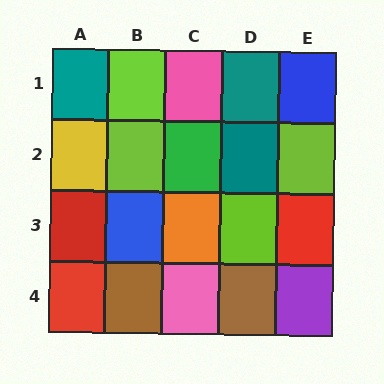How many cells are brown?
2 cells are brown.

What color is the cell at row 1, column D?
Teal.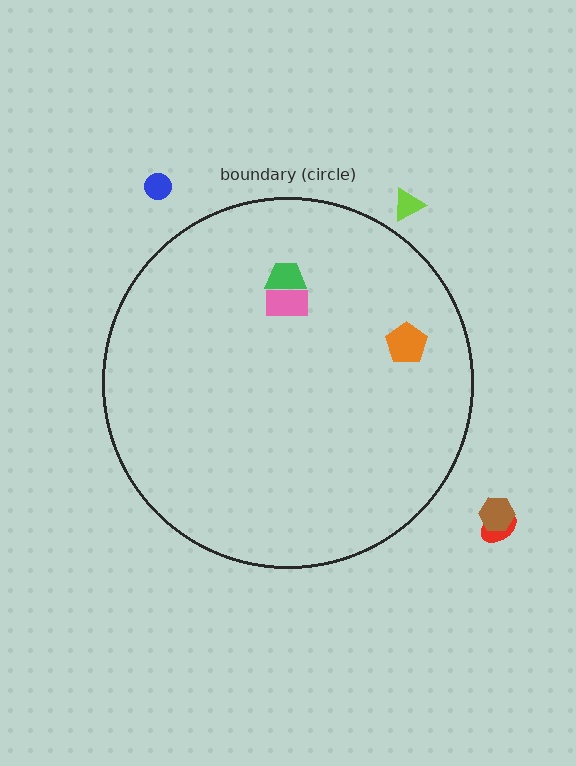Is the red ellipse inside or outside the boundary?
Outside.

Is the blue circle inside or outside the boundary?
Outside.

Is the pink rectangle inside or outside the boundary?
Inside.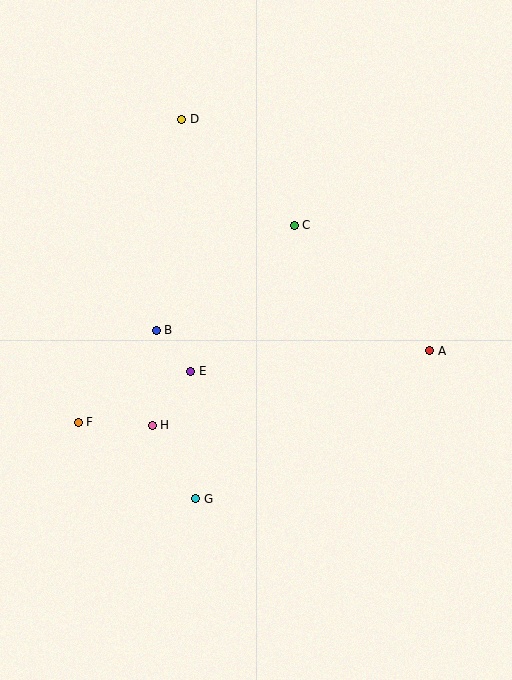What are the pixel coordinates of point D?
Point D is at (182, 119).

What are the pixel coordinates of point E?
Point E is at (191, 371).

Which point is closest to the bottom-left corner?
Point G is closest to the bottom-left corner.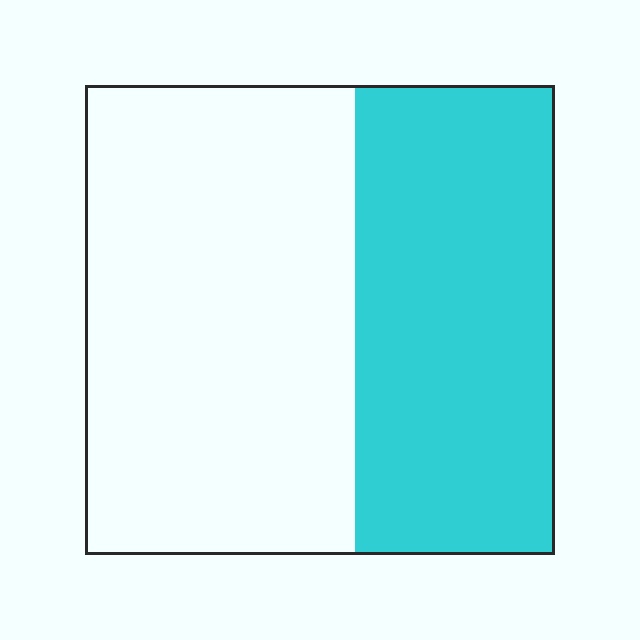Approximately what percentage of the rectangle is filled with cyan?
Approximately 45%.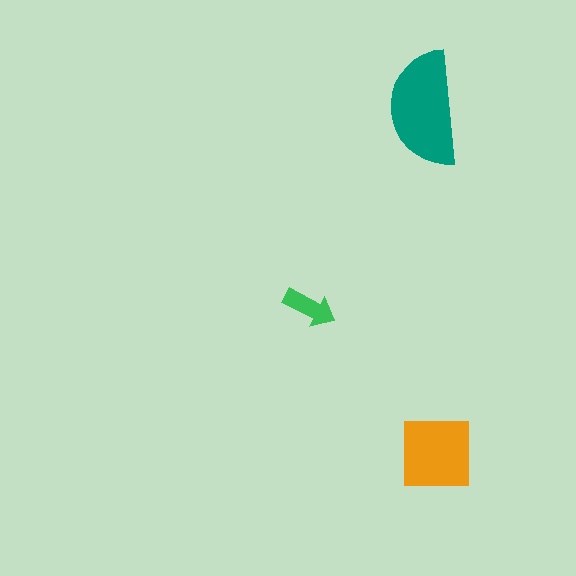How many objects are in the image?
There are 3 objects in the image.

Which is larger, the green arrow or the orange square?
The orange square.